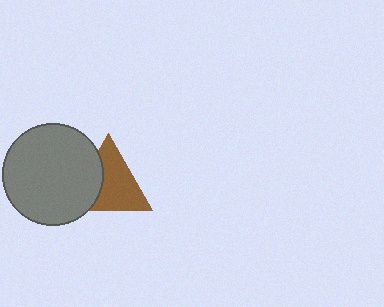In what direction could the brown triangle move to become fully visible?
The brown triangle could move right. That would shift it out from behind the gray circle entirely.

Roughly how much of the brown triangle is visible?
Most of it is visible (roughly 67%).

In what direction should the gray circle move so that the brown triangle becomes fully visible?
The gray circle should move left. That is the shortest direction to clear the overlap and leave the brown triangle fully visible.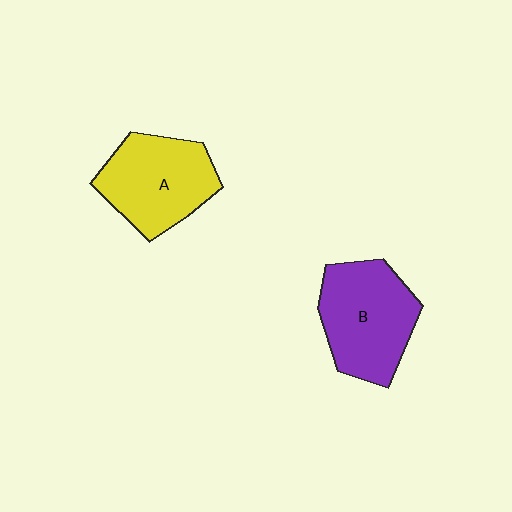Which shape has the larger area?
Shape B (purple).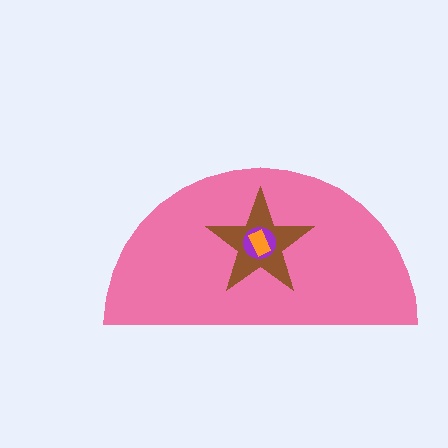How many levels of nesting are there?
4.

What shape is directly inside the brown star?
The purple circle.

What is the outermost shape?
The pink semicircle.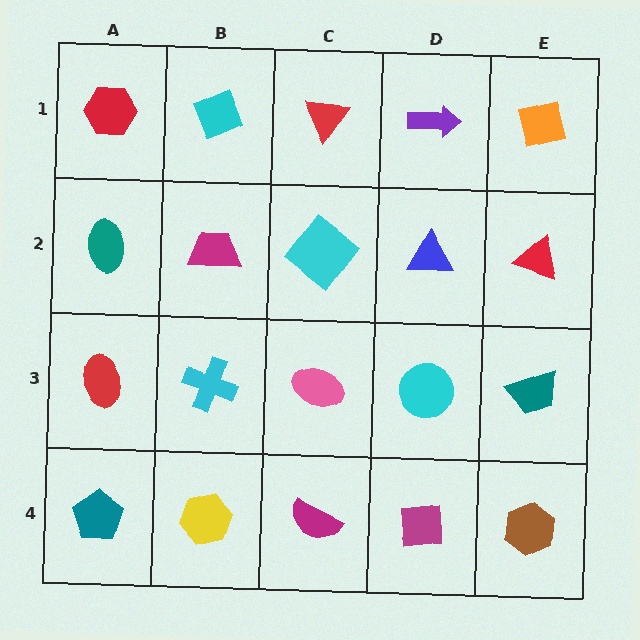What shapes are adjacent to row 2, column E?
An orange square (row 1, column E), a teal trapezoid (row 3, column E), a blue triangle (row 2, column D).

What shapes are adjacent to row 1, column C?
A cyan diamond (row 2, column C), a cyan diamond (row 1, column B), a purple arrow (row 1, column D).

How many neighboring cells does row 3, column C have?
4.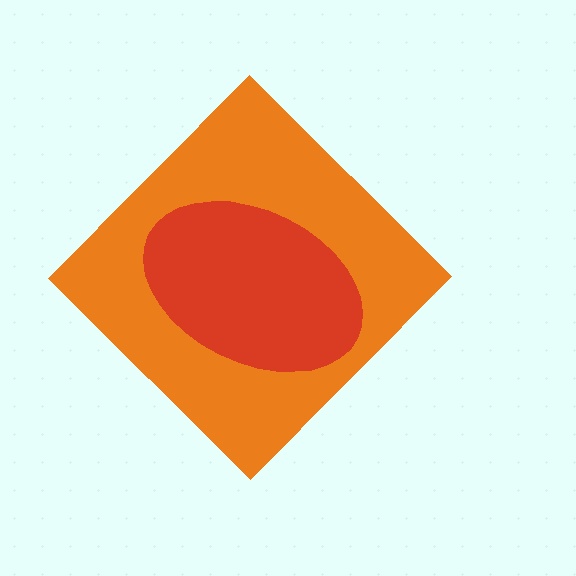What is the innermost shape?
The red ellipse.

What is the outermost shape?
The orange diamond.